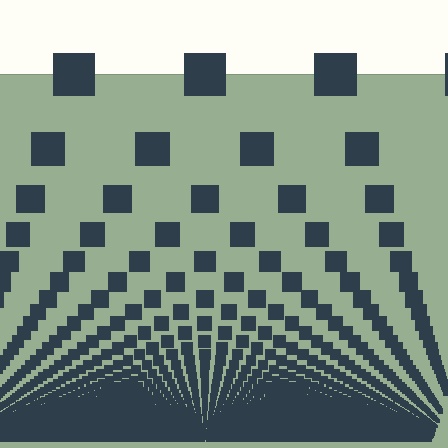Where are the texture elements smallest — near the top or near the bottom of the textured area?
Near the bottom.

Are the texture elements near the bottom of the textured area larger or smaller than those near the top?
Smaller. The gradient is inverted — elements near the bottom are smaller and denser.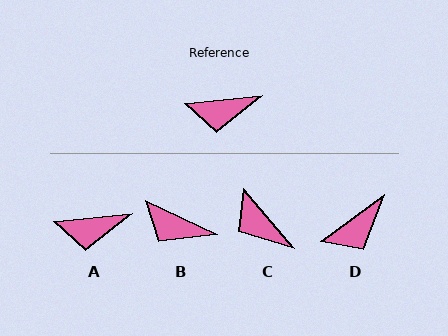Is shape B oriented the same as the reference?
No, it is off by about 30 degrees.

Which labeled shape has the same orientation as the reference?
A.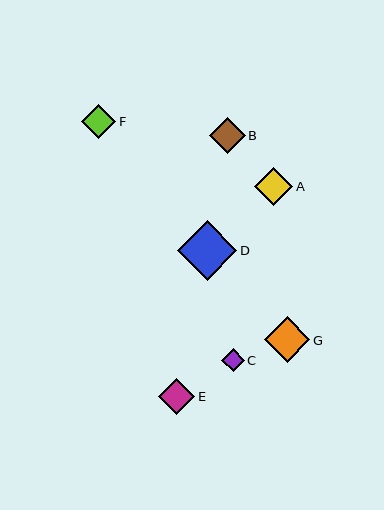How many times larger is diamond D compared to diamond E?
Diamond D is approximately 1.7 times the size of diamond E.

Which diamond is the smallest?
Diamond C is the smallest with a size of approximately 23 pixels.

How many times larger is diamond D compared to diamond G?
Diamond D is approximately 1.3 times the size of diamond G.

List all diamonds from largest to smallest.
From largest to smallest: D, G, A, E, B, F, C.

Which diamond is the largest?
Diamond D is the largest with a size of approximately 60 pixels.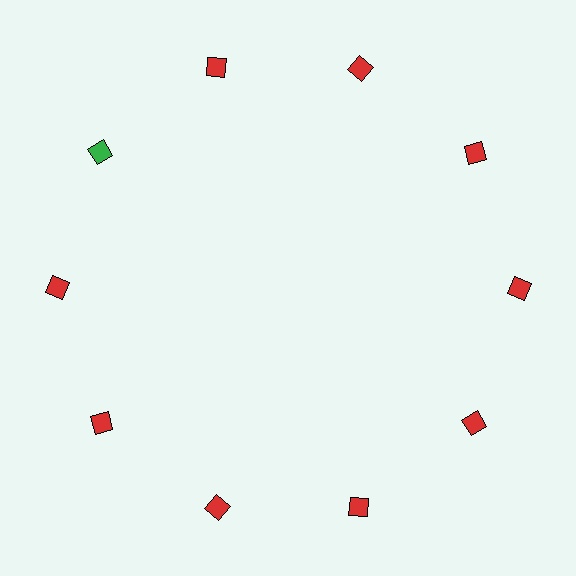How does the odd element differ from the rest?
It has a different color: green instead of red.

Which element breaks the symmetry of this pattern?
The green square at roughly the 10 o'clock position breaks the symmetry. All other shapes are red squares.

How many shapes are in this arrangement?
There are 10 shapes arranged in a ring pattern.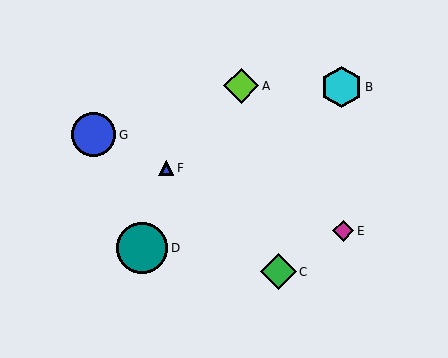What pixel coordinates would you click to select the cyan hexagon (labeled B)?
Click at (341, 87) to select the cyan hexagon B.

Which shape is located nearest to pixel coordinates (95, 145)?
The blue circle (labeled G) at (94, 135) is nearest to that location.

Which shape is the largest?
The teal circle (labeled D) is the largest.